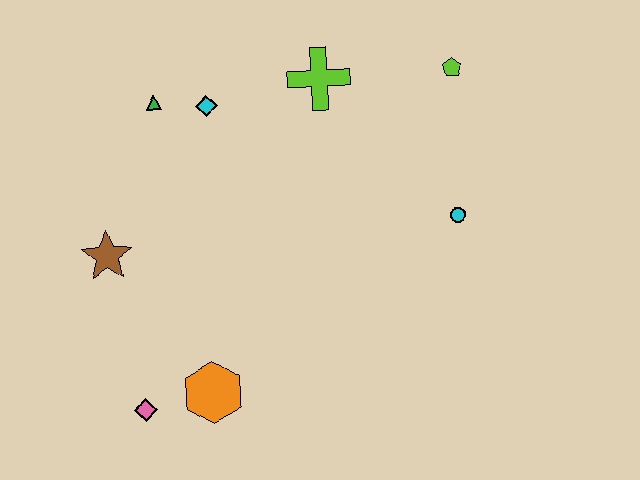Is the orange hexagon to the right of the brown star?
Yes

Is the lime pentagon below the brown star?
No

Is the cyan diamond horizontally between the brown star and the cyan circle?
Yes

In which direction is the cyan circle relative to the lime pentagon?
The cyan circle is below the lime pentagon.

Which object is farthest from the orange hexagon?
The lime pentagon is farthest from the orange hexagon.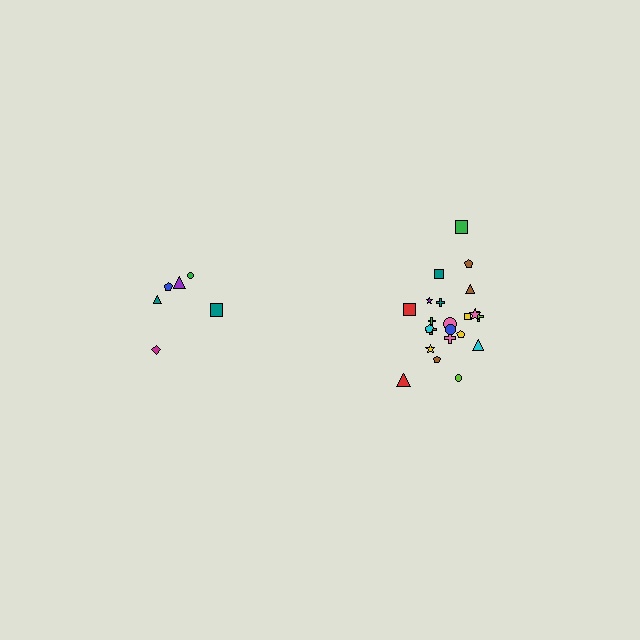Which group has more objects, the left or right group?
The right group.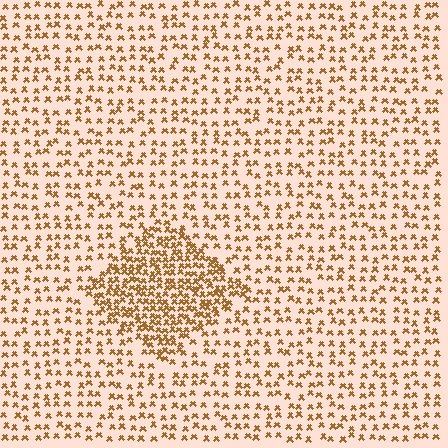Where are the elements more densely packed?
The elements are more densely packed inside the diamond boundary.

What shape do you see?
I see a diamond.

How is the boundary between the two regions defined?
The boundary is defined by a change in element density (approximately 2.2x ratio). All elements are the same color, size, and shape.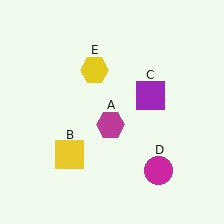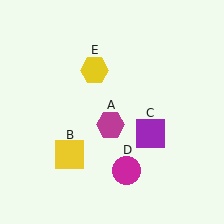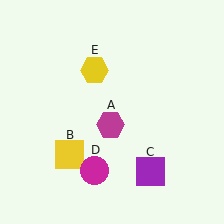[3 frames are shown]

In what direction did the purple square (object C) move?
The purple square (object C) moved down.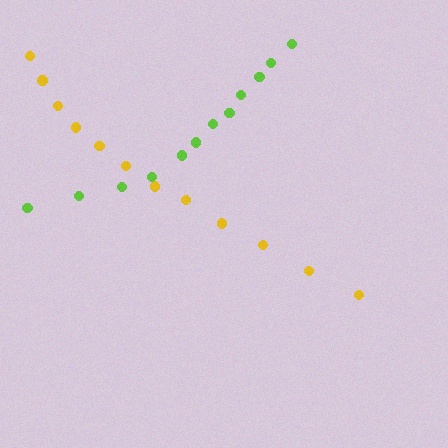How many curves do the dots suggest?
There are 2 distinct paths.